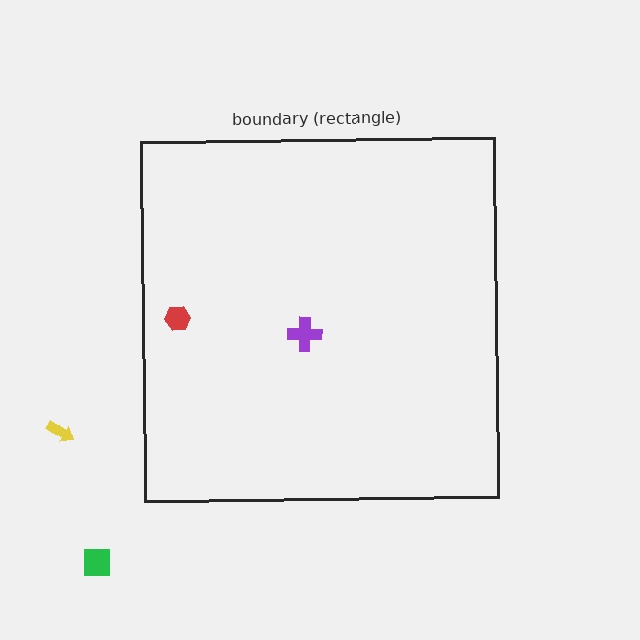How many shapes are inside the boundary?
2 inside, 2 outside.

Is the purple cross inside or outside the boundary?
Inside.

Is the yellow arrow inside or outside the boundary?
Outside.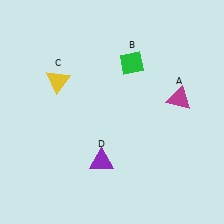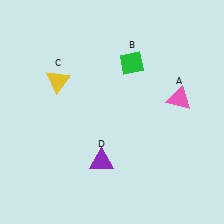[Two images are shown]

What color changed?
The triangle (A) changed from magenta in Image 1 to pink in Image 2.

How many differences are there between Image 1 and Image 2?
There is 1 difference between the two images.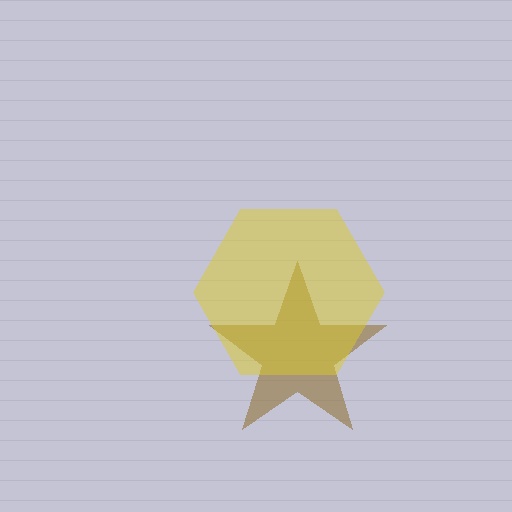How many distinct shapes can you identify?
There are 2 distinct shapes: a brown star, a yellow hexagon.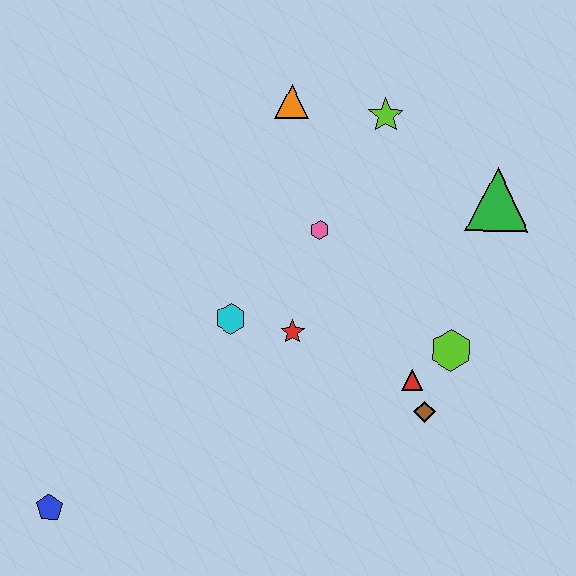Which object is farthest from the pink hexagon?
The blue pentagon is farthest from the pink hexagon.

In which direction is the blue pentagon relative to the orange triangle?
The blue pentagon is below the orange triangle.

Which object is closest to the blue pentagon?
The cyan hexagon is closest to the blue pentagon.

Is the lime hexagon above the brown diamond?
Yes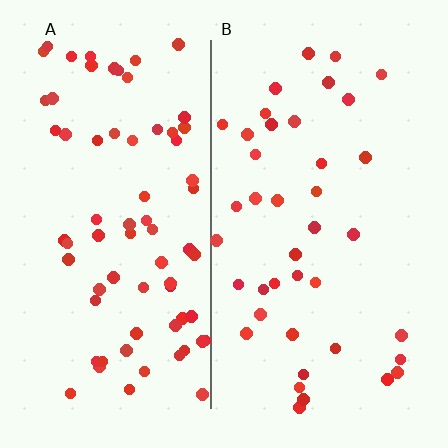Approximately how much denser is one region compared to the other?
Approximately 1.8× — region A over region B.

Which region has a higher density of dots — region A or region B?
A (the left).